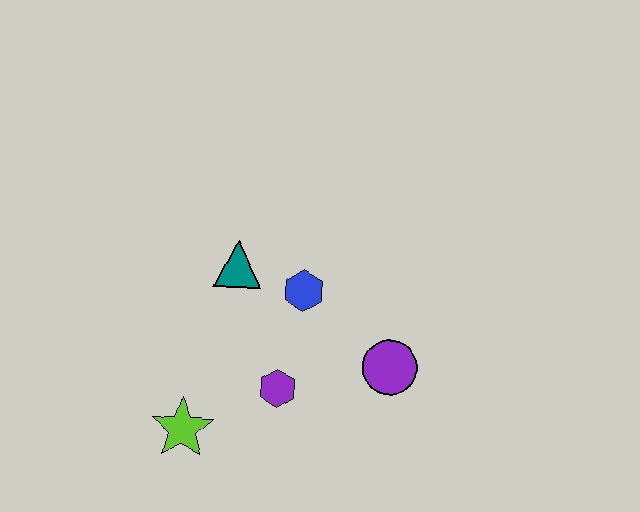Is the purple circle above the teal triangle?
No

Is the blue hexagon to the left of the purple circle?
Yes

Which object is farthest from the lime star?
The purple circle is farthest from the lime star.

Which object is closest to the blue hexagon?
The teal triangle is closest to the blue hexagon.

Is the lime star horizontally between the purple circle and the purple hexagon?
No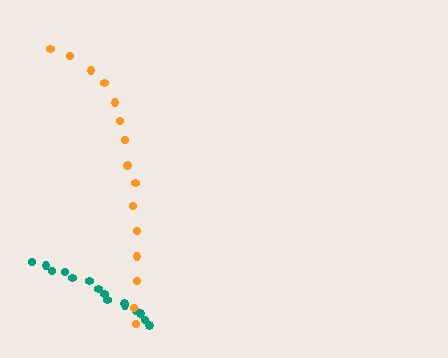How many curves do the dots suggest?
There are 2 distinct paths.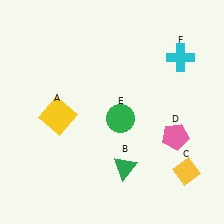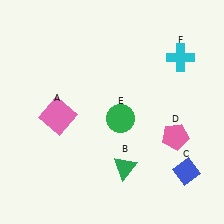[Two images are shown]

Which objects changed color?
A changed from yellow to pink. C changed from yellow to blue.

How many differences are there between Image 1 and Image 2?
There are 2 differences between the two images.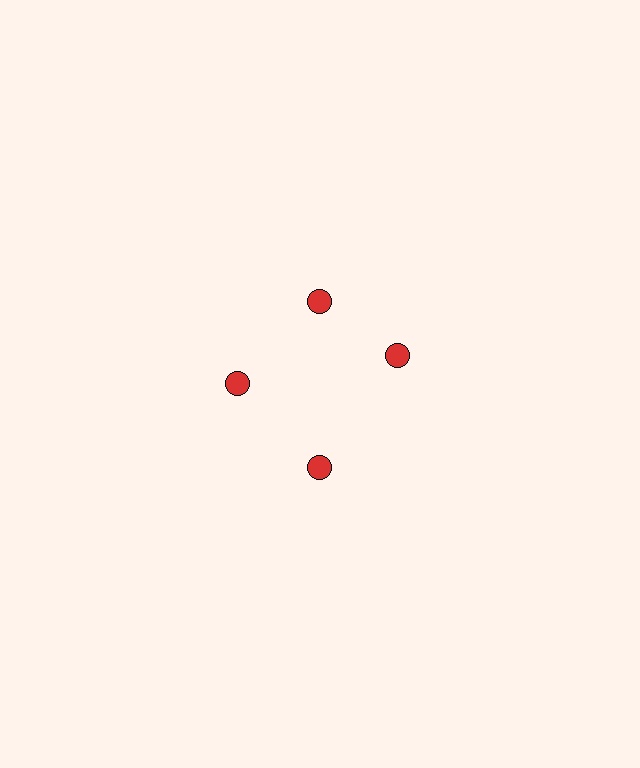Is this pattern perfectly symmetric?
No. The 4 red circles are arranged in a ring, but one element near the 3 o'clock position is rotated out of alignment along the ring, breaking the 4-fold rotational symmetry.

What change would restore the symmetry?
The symmetry would be restored by rotating it back into even spacing with its neighbors so that all 4 circles sit at equal angles and equal distance from the center.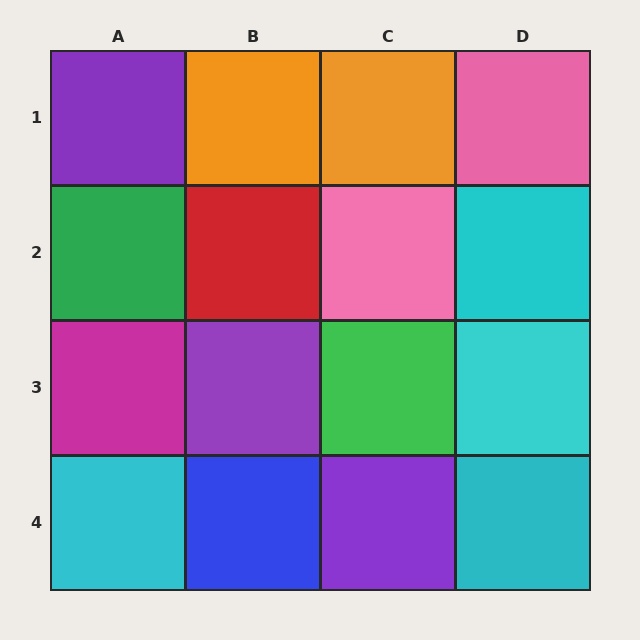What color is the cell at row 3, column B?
Purple.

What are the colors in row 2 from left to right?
Green, red, pink, cyan.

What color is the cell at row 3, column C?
Green.